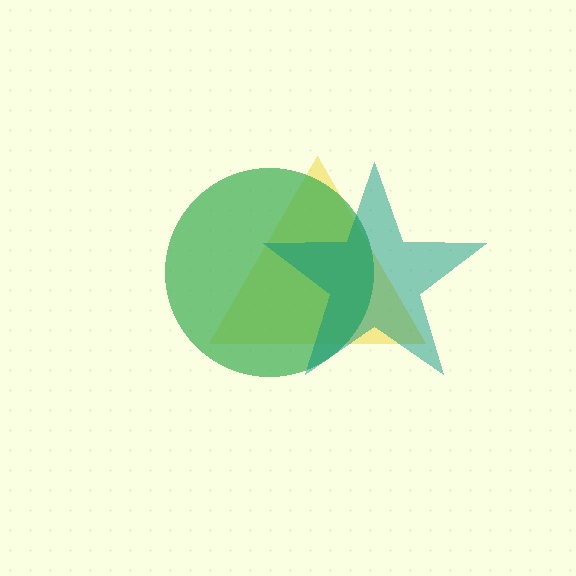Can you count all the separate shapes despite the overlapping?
Yes, there are 3 separate shapes.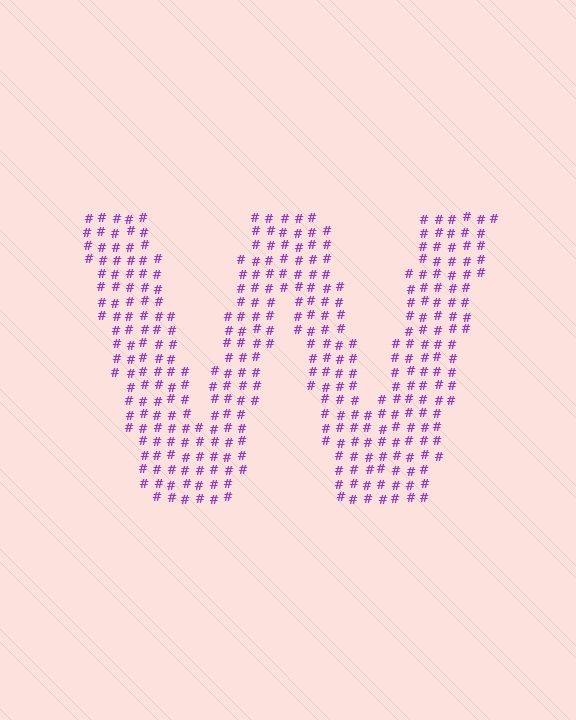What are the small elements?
The small elements are hash symbols.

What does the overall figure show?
The overall figure shows the letter W.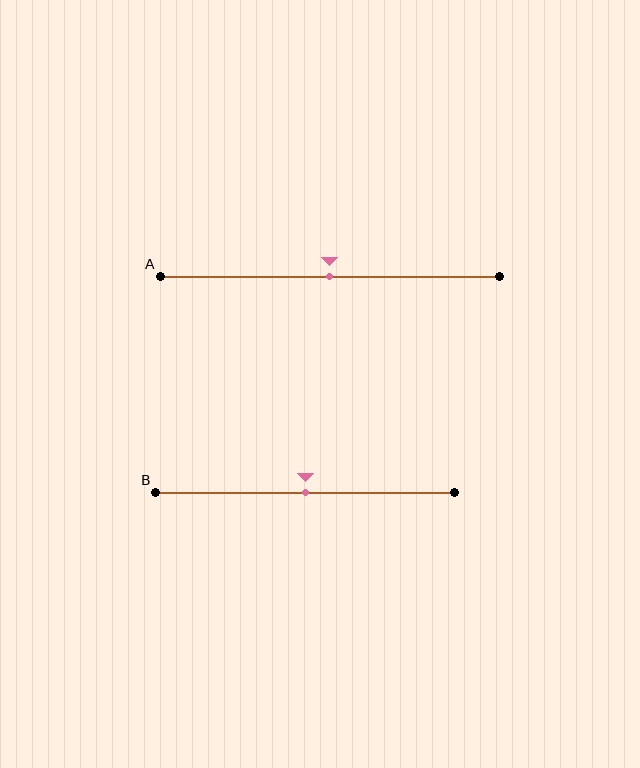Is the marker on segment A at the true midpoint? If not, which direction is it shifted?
Yes, the marker on segment A is at the true midpoint.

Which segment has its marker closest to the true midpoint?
Segment A has its marker closest to the true midpoint.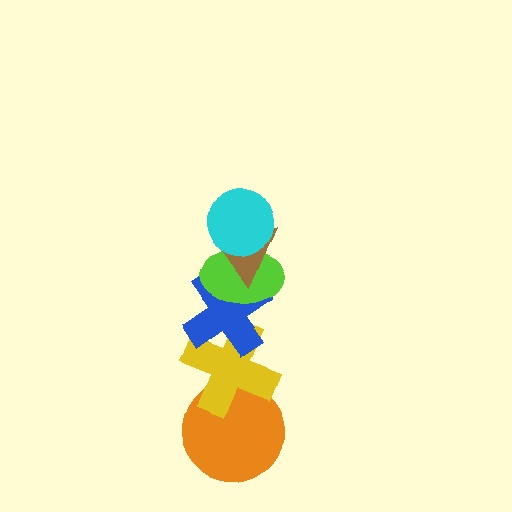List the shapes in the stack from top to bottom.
From top to bottom: the cyan circle, the brown triangle, the lime ellipse, the blue cross, the yellow cross, the orange circle.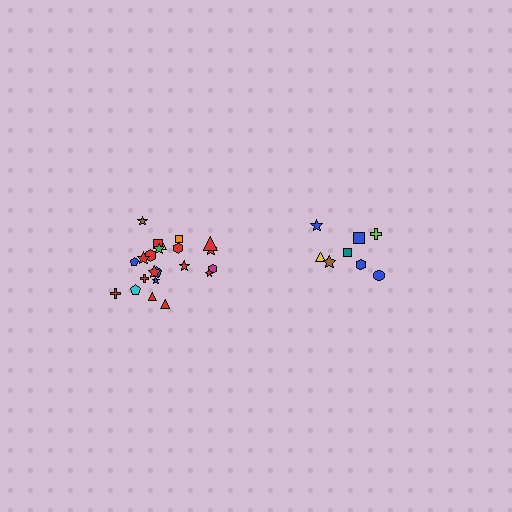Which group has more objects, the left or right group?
The left group.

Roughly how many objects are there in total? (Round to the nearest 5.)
Roughly 30 objects in total.